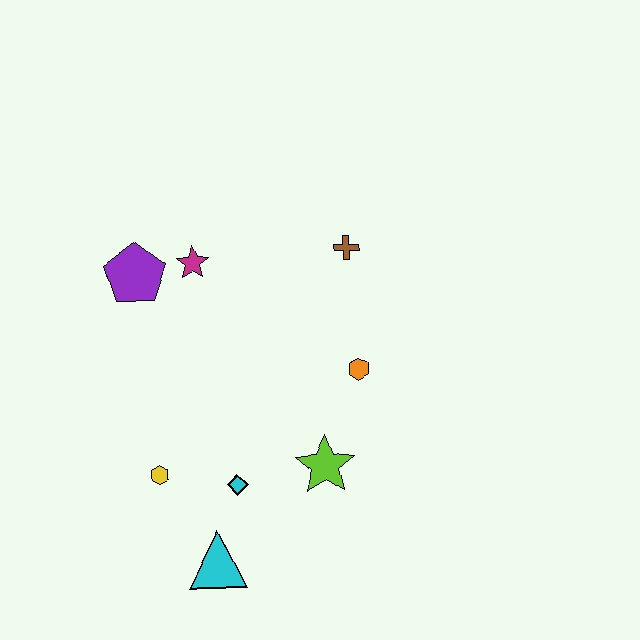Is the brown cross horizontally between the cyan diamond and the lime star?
No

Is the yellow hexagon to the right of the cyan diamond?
No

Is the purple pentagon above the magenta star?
No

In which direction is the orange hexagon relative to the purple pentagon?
The orange hexagon is to the right of the purple pentagon.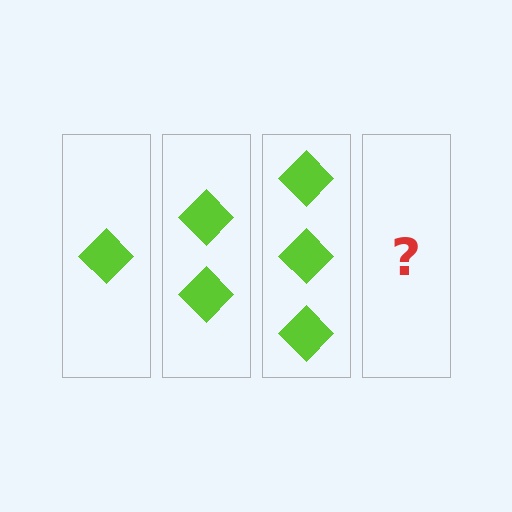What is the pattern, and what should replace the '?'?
The pattern is that each step adds one more diamond. The '?' should be 4 diamonds.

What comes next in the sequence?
The next element should be 4 diamonds.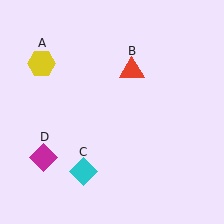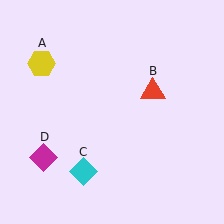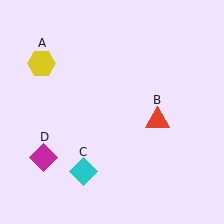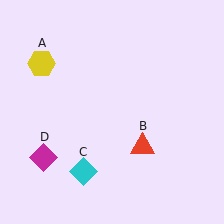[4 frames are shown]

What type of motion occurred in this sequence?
The red triangle (object B) rotated clockwise around the center of the scene.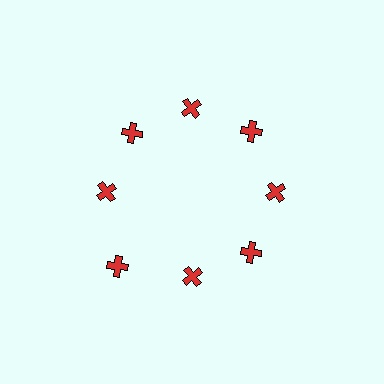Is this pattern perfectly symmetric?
No. The 8 red crosses are arranged in a ring, but one element near the 8 o'clock position is pushed outward from the center, breaking the 8-fold rotational symmetry.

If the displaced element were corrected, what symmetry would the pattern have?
It would have 8-fold rotational symmetry — the pattern would map onto itself every 45 degrees.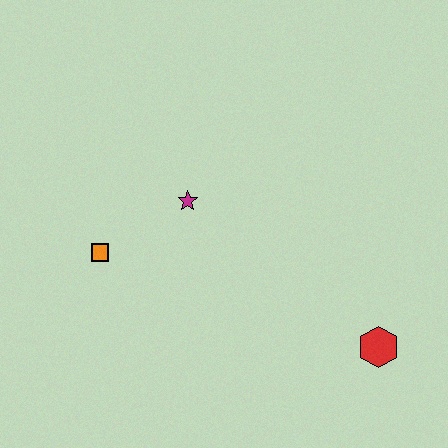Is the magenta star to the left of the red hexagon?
Yes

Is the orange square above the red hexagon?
Yes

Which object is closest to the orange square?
The magenta star is closest to the orange square.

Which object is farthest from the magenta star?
The red hexagon is farthest from the magenta star.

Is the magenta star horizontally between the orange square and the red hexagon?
Yes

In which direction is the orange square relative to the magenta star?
The orange square is to the left of the magenta star.